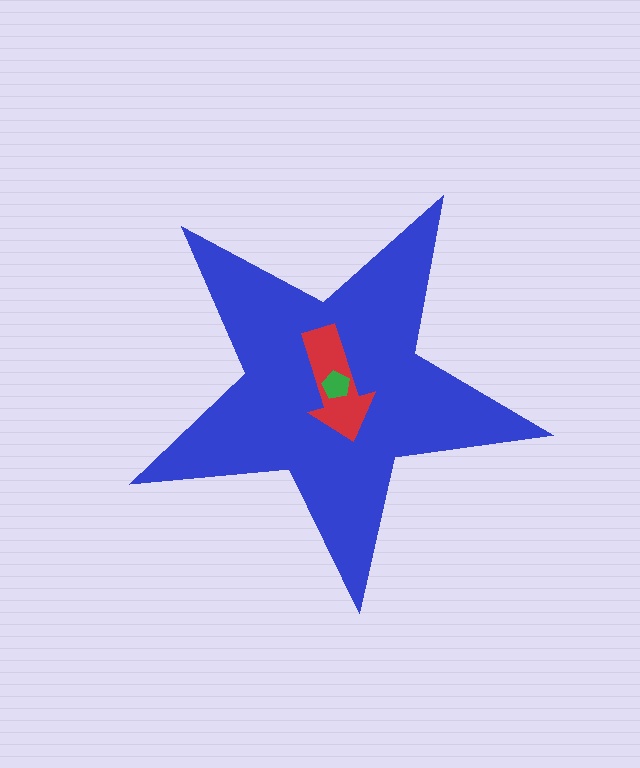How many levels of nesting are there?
3.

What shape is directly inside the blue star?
The red arrow.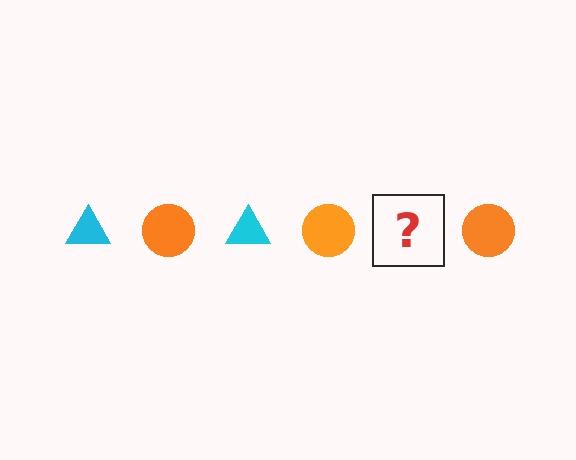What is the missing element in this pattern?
The missing element is a cyan triangle.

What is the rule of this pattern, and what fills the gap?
The rule is that the pattern alternates between cyan triangle and orange circle. The gap should be filled with a cyan triangle.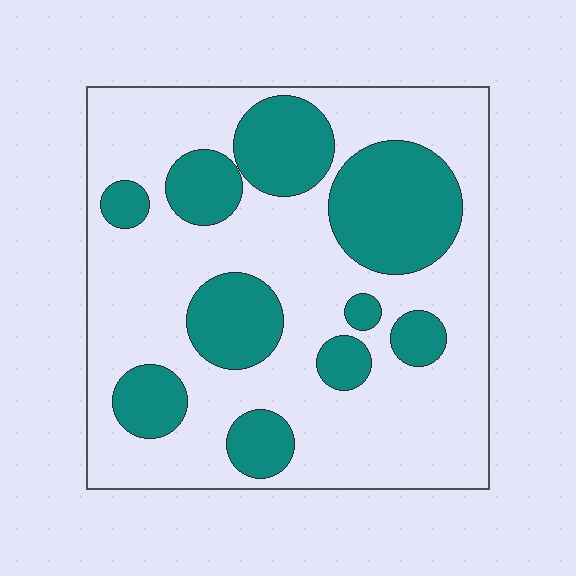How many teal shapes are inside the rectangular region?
10.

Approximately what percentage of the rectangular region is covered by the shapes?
Approximately 30%.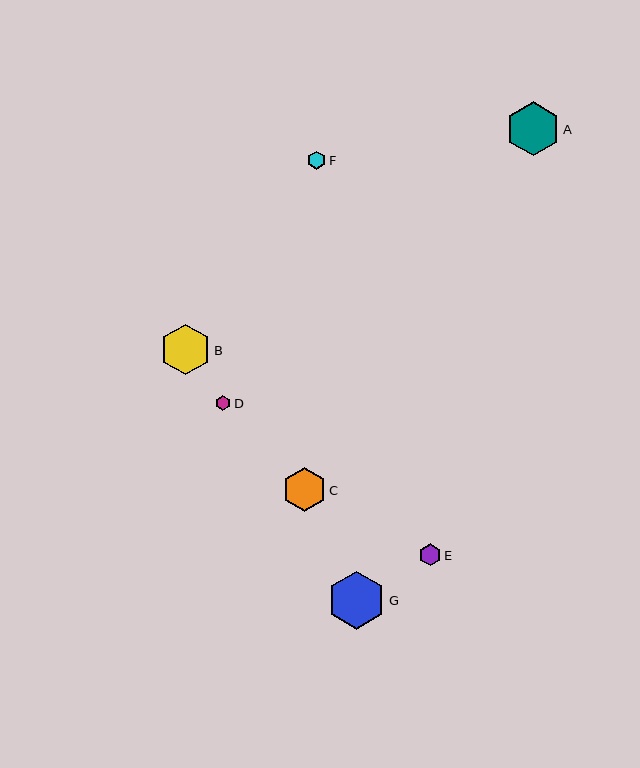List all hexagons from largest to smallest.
From largest to smallest: G, A, B, C, E, F, D.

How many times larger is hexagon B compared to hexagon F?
Hexagon B is approximately 2.8 times the size of hexagon F.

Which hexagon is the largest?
Hexagon G is the largest with a size of approximately 58 pixels.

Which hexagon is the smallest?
Hexagon D is the smallest with a size of approximately 16 pixels.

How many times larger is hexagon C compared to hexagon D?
Hexagon C is approximately 2.8 times the size of hexagon D.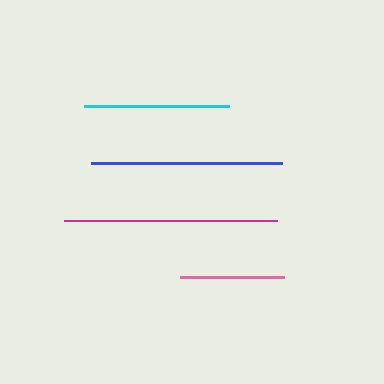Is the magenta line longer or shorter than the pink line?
The magenta line is longer than the pink line.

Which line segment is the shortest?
The pink line is the shortest at approximately 104 pixels.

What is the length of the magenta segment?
The magenta segment is approximately 213 pixels long.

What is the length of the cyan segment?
The cyan segment is approximately 145 pixels long.